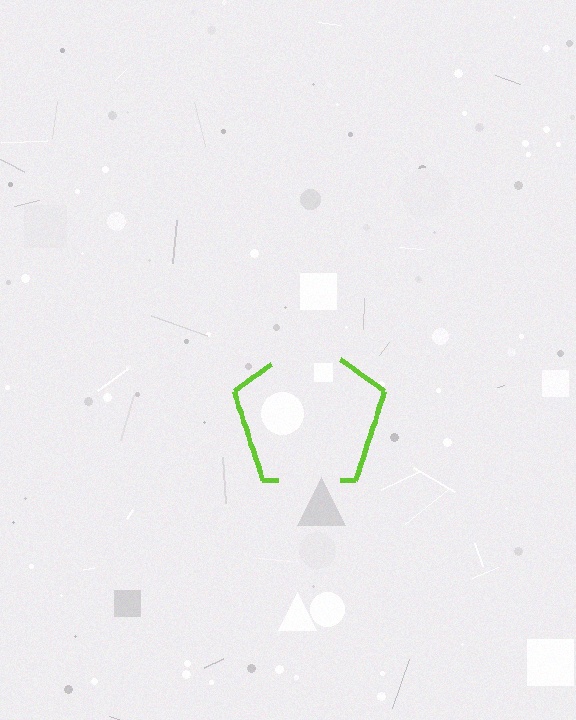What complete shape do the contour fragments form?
The contour fragments form a pentagon.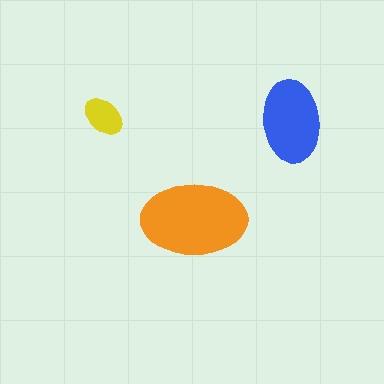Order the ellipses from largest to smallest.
the orange one, the blue one, the yellow one.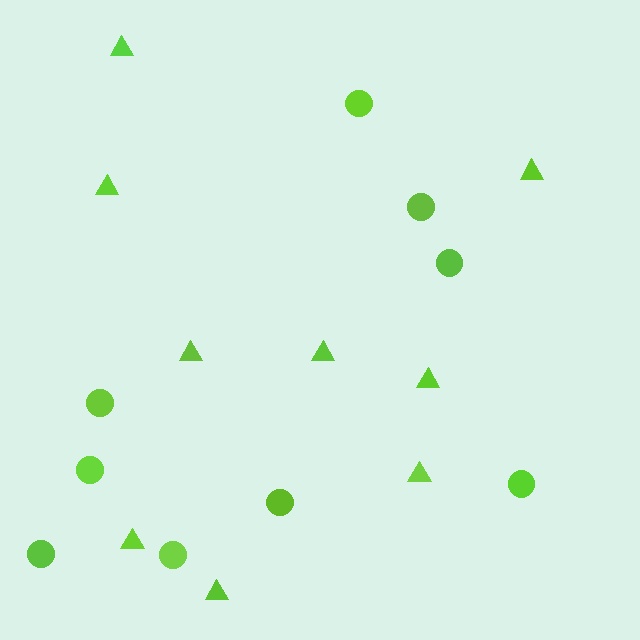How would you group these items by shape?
There are 2 groups: one group of triangles (9) and one group of circles (9).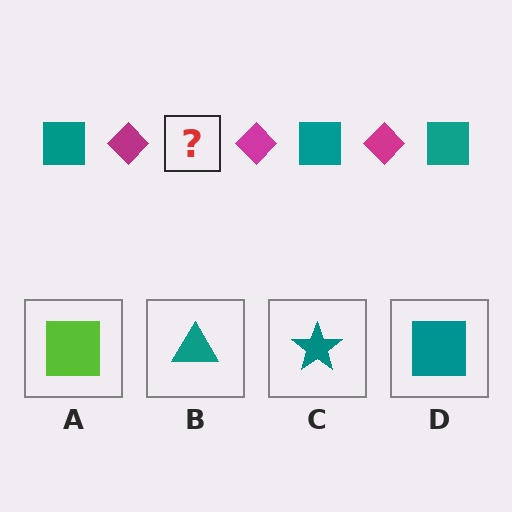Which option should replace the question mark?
Option D.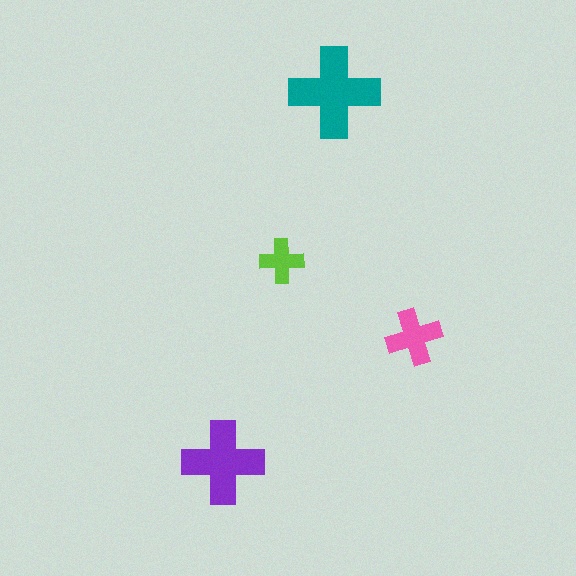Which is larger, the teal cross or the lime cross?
The teal one.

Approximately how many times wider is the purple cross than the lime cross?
About 2 times wider.